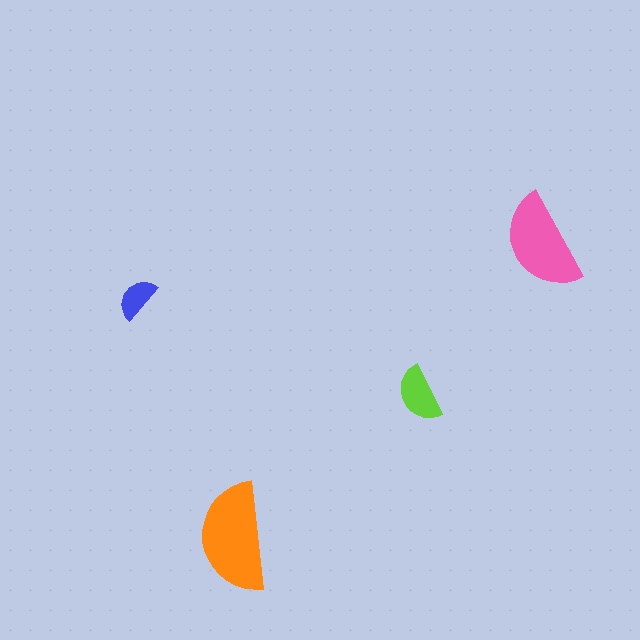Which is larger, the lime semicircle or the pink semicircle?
The pink one.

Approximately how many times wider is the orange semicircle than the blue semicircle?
About 2.5 times wider.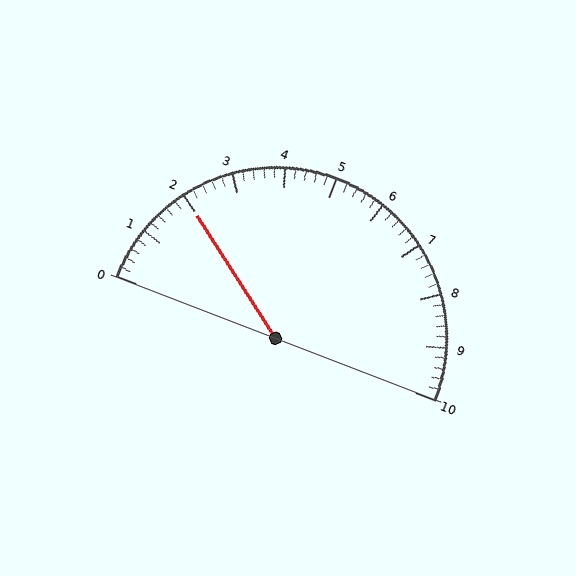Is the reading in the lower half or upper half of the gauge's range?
The reading is in the lower half of the range (0 to 10).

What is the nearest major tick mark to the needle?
The nearest major tick mark is 2.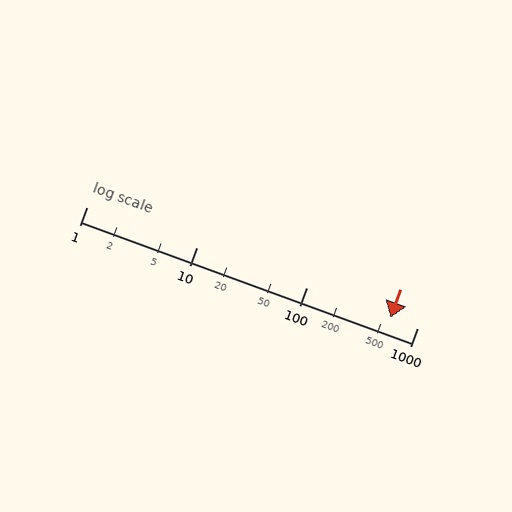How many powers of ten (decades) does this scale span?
The scale spans 3 decades, from 1 to 1000.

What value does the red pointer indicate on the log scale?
The pointer indicates approximately 570.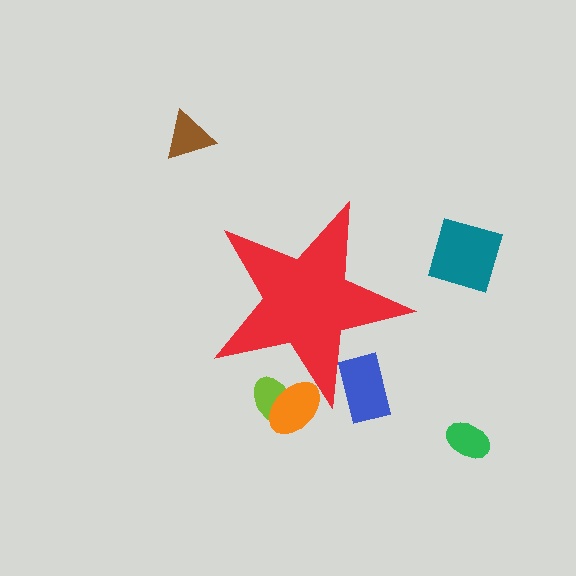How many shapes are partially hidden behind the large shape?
3 shapes are partially hidden.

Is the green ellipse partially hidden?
No, the green ellipse is fully visible.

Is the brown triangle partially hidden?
No, the brown triangle is fully visible.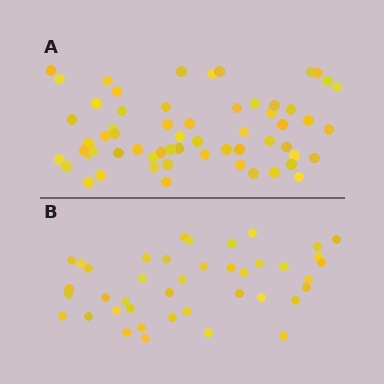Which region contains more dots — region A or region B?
Region A (the top region) has more dots.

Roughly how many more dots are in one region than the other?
Region A has approximately 20 more dots than region B.